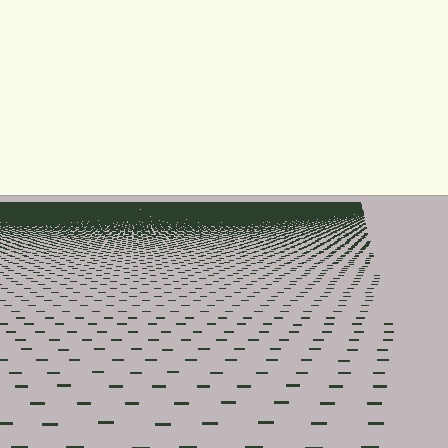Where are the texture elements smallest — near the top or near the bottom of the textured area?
Near the top.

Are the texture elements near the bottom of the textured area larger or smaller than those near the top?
Larger. Near the bottom, elements are closer to the viewer and appear at a bigger on-screen size.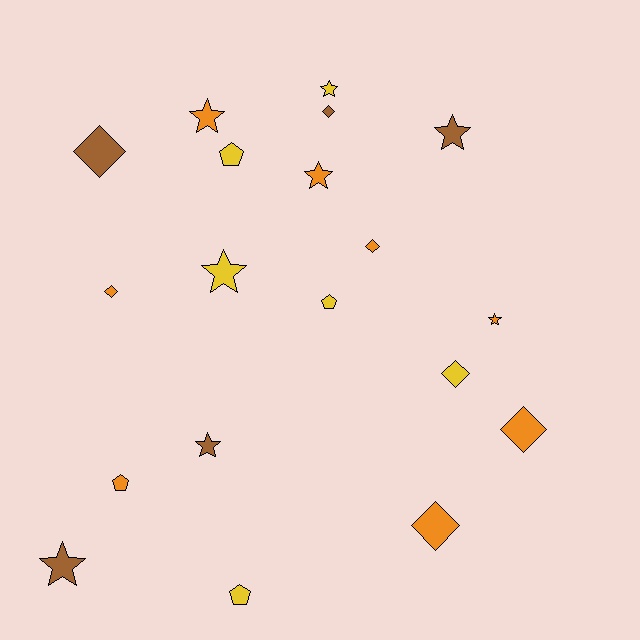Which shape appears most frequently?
Star, with 8 objects.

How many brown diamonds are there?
There are 2 brown diamonds.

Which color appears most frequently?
Orange, with 8 objects.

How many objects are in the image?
There are 19 objects.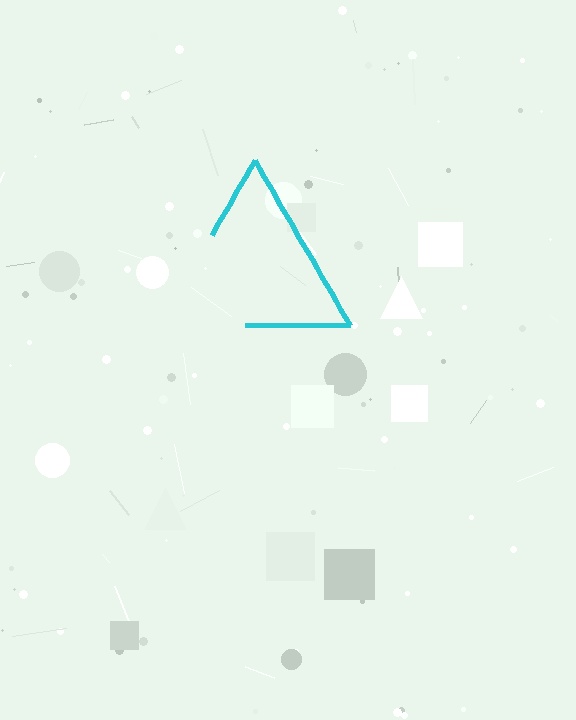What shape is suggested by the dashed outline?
The dashed outline suggests a triangle.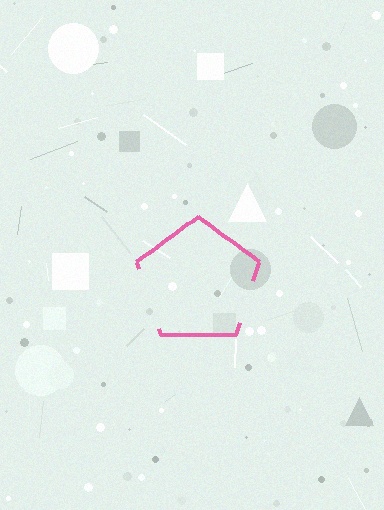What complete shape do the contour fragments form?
The contour fragments form a pentagon.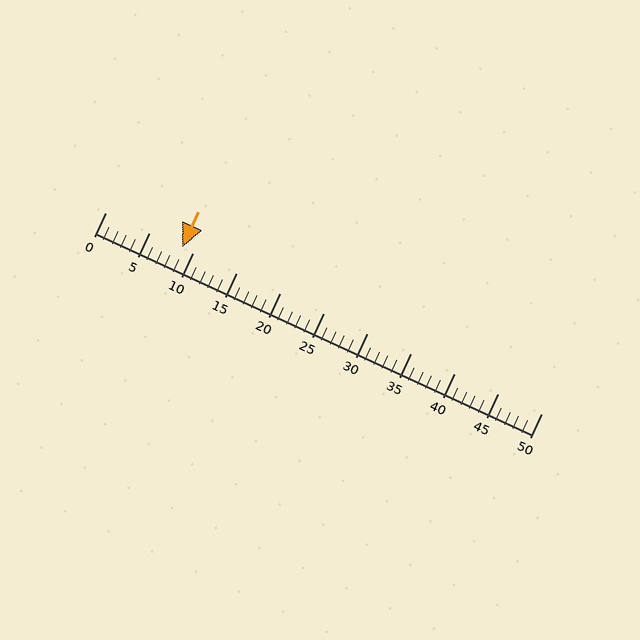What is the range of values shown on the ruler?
The ruler shows values from 0 to 50.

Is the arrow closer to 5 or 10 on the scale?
The arrow is closer to 10.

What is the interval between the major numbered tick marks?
The major tick marks are spaced 5 units apart.